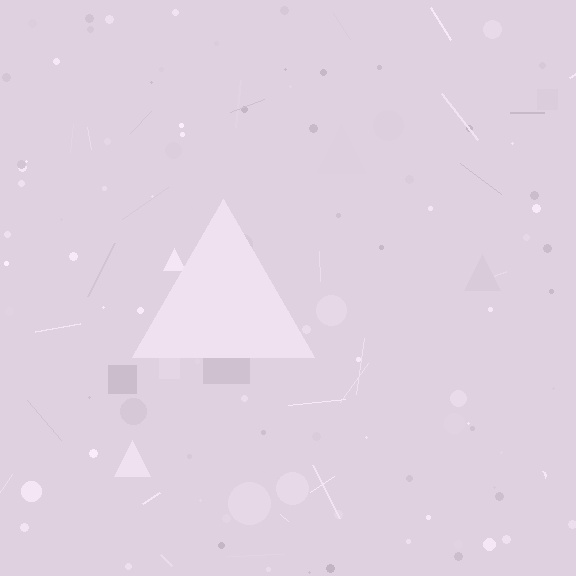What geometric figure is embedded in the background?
A triangle is embedded in the background.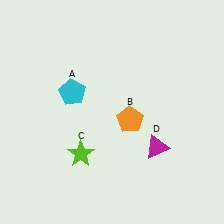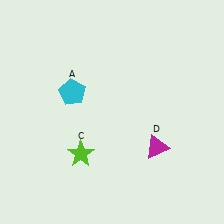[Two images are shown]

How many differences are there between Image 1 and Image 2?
There is 1 difference between the two images.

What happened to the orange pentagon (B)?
The orange pentagon (B) was removed in Image 2. It was in the bottom-right area of Image 1.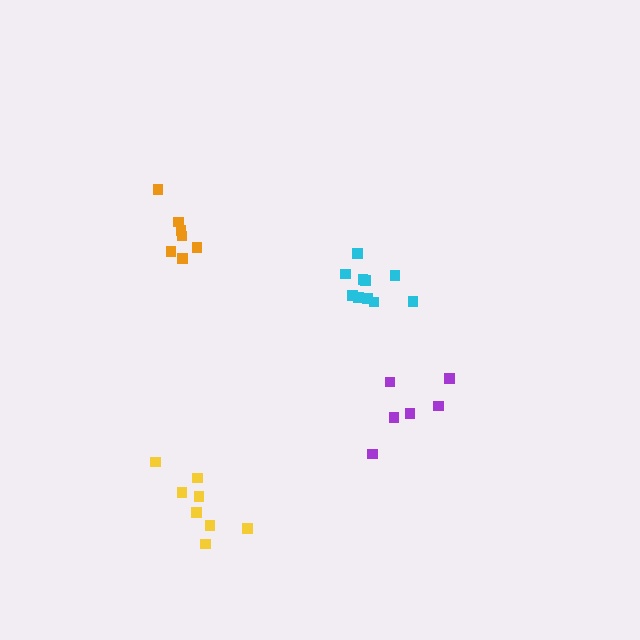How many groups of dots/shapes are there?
There are 4 groups.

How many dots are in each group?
Group 1: 7 dots, Group 2: 6 dots, Group 3: 10 dots, Group 4: 8 dots (31 total).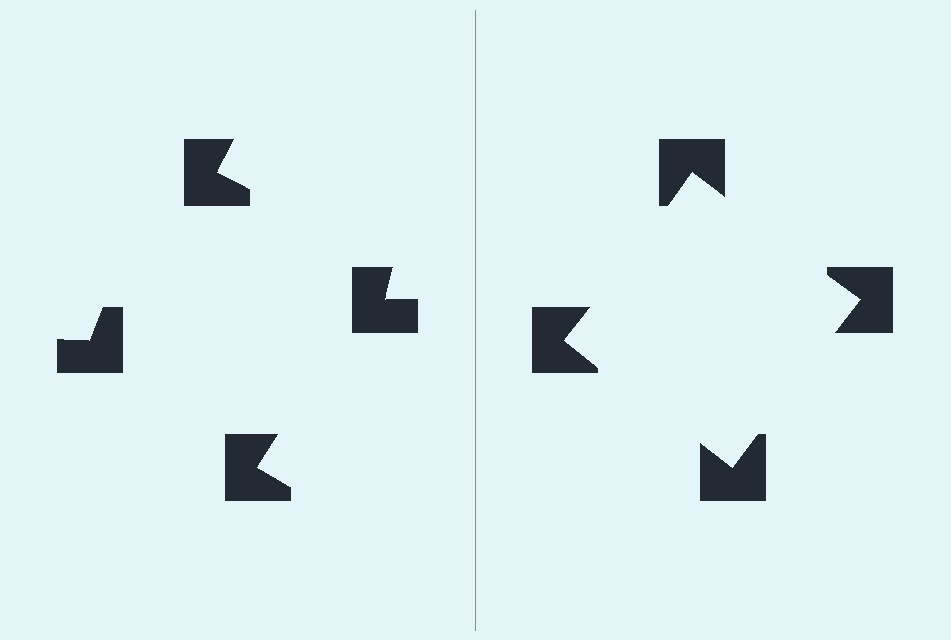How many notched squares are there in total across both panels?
8 — 4 on each side.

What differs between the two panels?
The notched squares are positioned identically on both sides; only the wedge orientations differ. On the right they align to a square; on the left they are misaligned.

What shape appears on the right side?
An illusory square.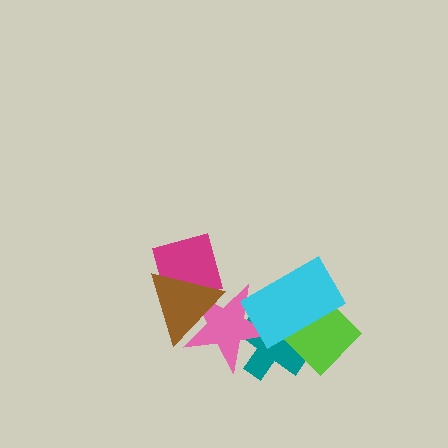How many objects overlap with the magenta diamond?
2 objects overlap with the magenta diamond.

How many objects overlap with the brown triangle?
2 objects overlap with the brown triangle.